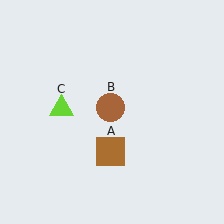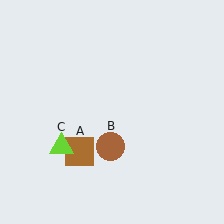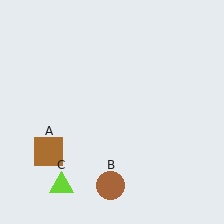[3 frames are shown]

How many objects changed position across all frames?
3 objects changed position: brown square (object A), brown circle (object B), lime triangle (object C).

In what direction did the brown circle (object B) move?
The brown circle (object B) moved down.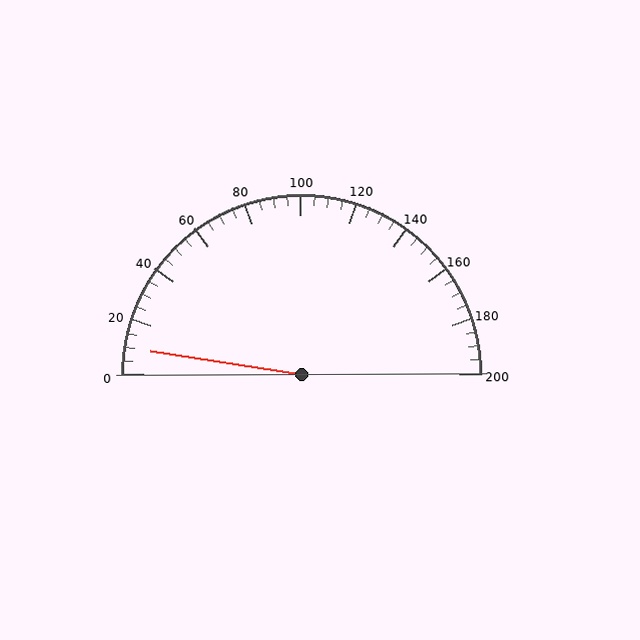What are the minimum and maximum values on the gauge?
The gauge ranges from 0 to 200.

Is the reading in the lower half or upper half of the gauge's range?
The reading is in the lower half of the range (0 to 200).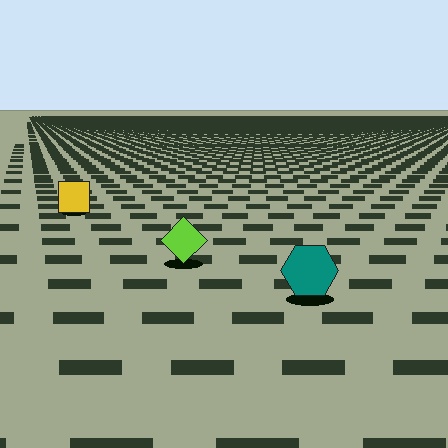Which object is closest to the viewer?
The teal hexagon is closest. The texture marks near it are larger and more spread out.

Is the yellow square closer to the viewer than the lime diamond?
No. The lime diamond is closer — you can tell from the texture gradient: the ground texture is coarser near it.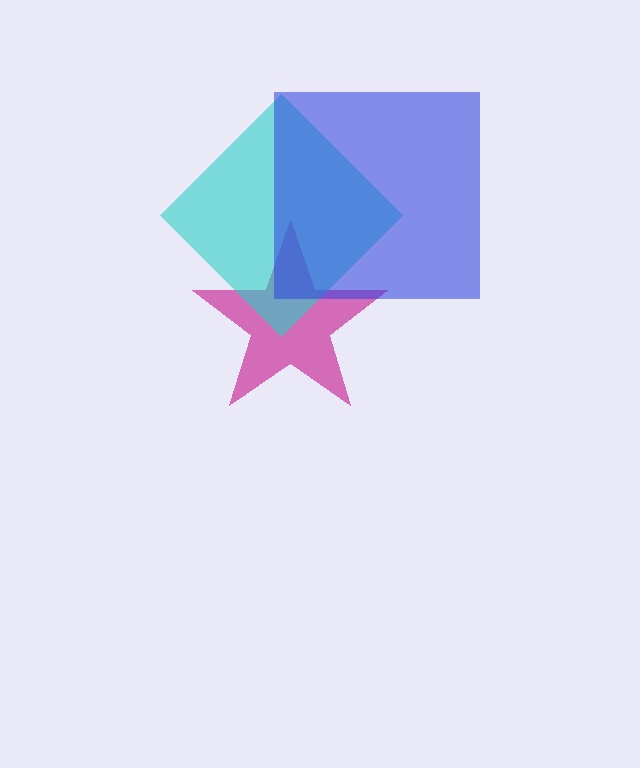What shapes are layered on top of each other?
The layered shapes are: a magenta star, a cyan diamond, a blue square.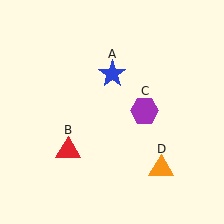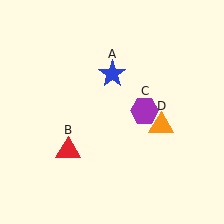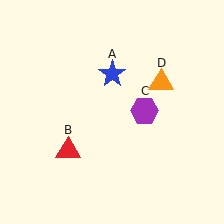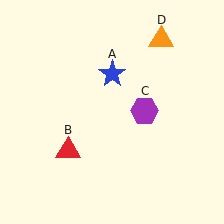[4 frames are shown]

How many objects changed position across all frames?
1 object changed position: orange triangle (object D).